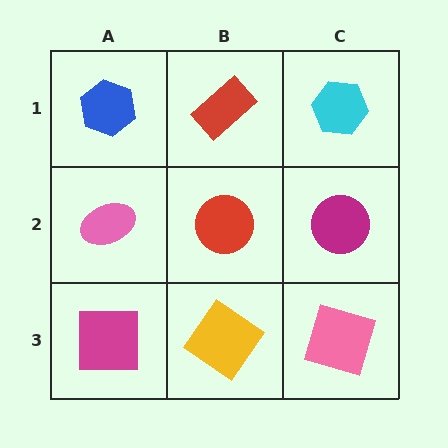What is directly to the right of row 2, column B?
A magenta circle.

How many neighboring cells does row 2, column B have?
4.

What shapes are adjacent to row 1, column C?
A magenta circle (row 2, column C), a red rectangle (row 1, column B).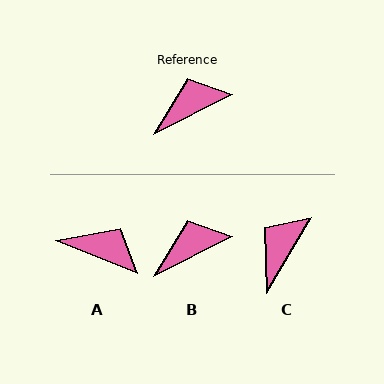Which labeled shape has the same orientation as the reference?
B.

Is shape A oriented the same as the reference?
No, it is off by about 49 degrees.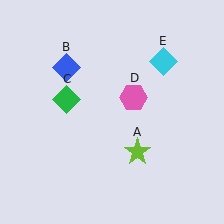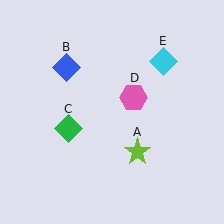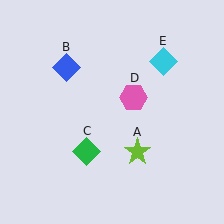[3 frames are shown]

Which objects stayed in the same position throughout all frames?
Lime star (object A) and blue diamond (object B) and pink hexagon (object D) and cyan diamond (object E) remained stationary.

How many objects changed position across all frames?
1 object changed position: green diamond (object C).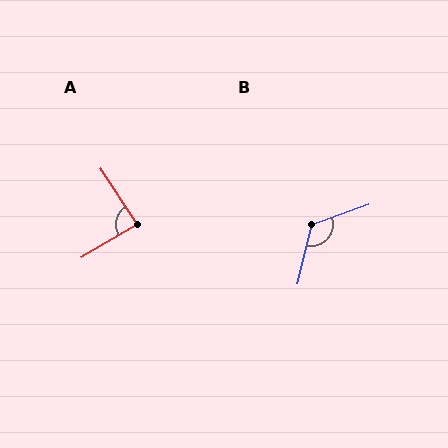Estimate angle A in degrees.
Approximately 87 degrees.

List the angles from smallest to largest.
A (87°), B (123°).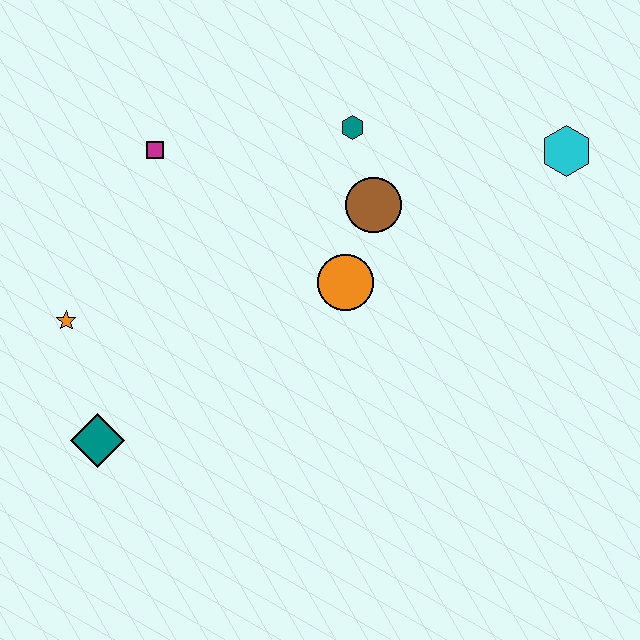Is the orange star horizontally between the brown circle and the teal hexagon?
No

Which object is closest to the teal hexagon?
The brown circle is closest to the teal hexagon.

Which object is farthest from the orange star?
The cyan hexagon is farthest from the orange star.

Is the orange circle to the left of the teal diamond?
No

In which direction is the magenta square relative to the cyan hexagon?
The magenta square is to the left of the cyan hexagon.